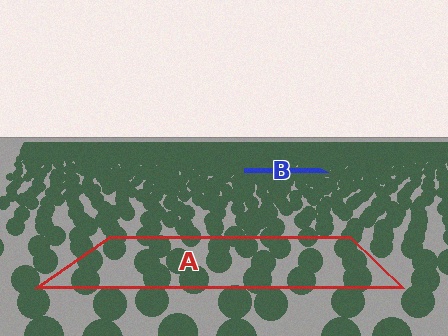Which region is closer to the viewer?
Region A is closer. The texture elements there are larger and more spread out.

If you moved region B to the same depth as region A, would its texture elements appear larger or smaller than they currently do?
They would appear larger. At a closer depth, the same texture elements are projected at a bigger on-screen size.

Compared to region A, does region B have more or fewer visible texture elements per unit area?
Region B has more texture elements per unit area — they are packed more densely because it is farther away.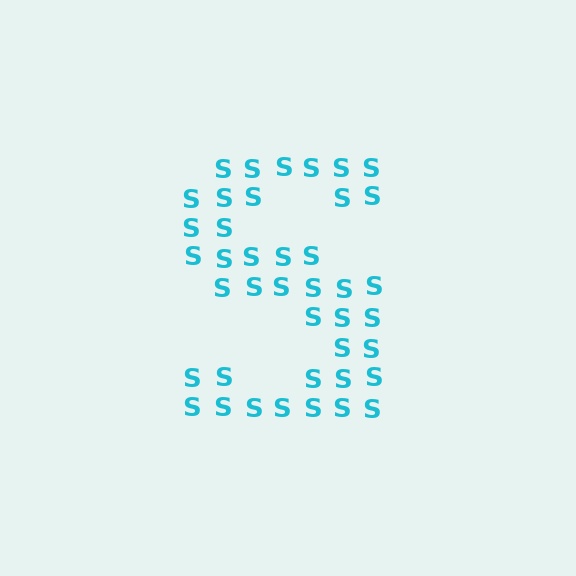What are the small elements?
The small elements are letter S's.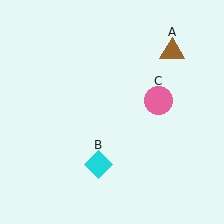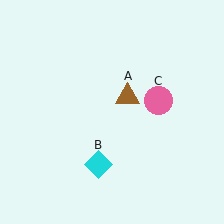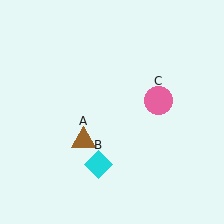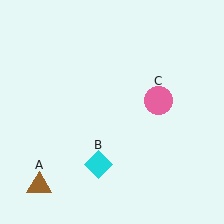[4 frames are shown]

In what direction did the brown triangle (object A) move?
The brown triangle (object A) moved down and to the left.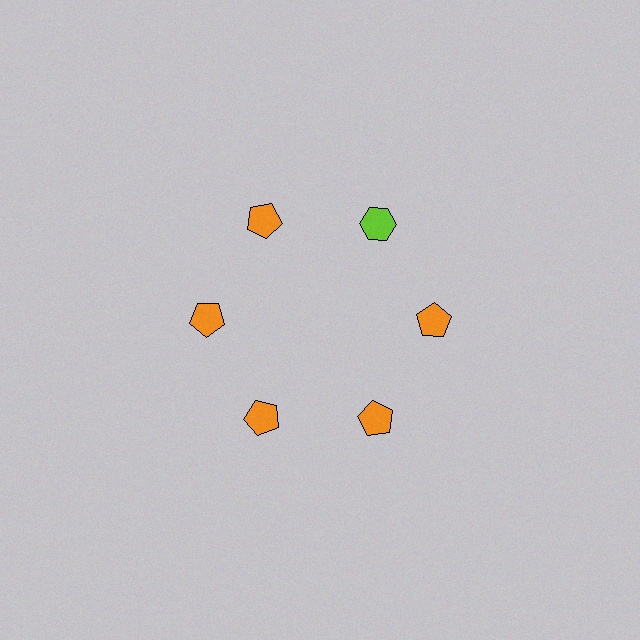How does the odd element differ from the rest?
It differs in both color (lime instead of orange) and shape (hexagon instead of pentagon).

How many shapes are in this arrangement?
There are 6 shapes arranged in a ring pattern.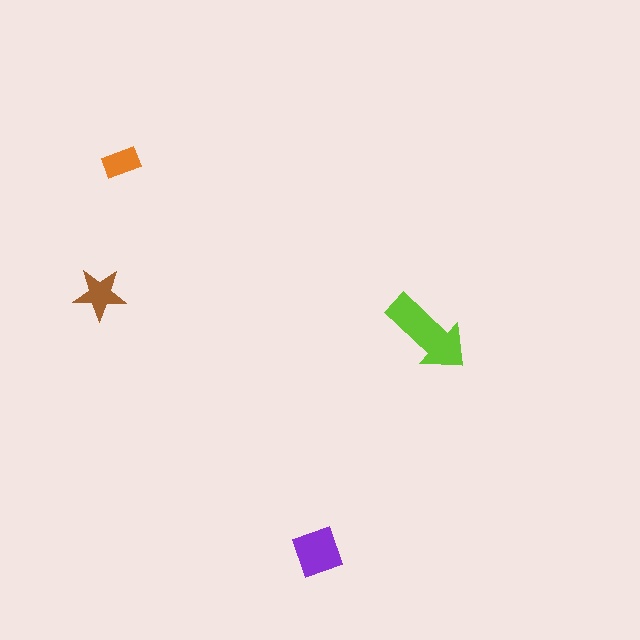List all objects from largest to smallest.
The lime arrow, the purple square, the brown star, the orange rectangle.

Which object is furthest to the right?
The lime arrow is rightmost.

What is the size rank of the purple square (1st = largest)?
2nd.